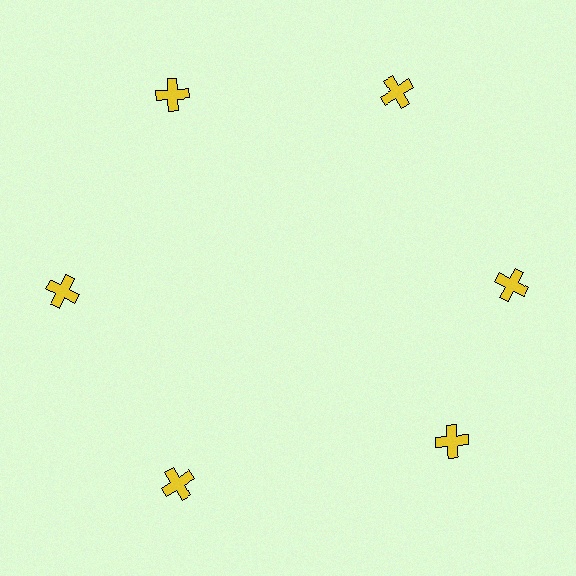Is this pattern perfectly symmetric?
No. The 6 yellow crosses are arranged in a ring, but one element near the 5 o'clock position is rotated out of alignment along the ring, breaking the 6-fold rotational symmetry.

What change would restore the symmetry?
The symmetry would be restored by rotating it back into even spacing with its neighbors so that all 6 crosses sit at equal angles and equal distance from the center.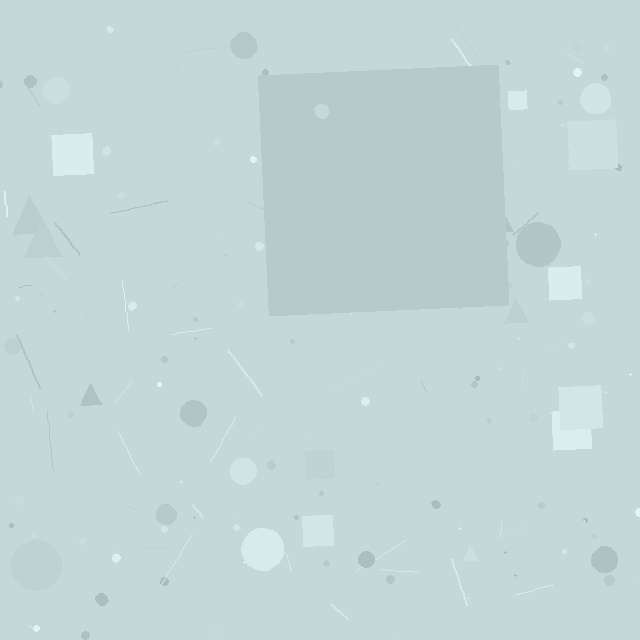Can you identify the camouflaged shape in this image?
The camouflaged shape is a square.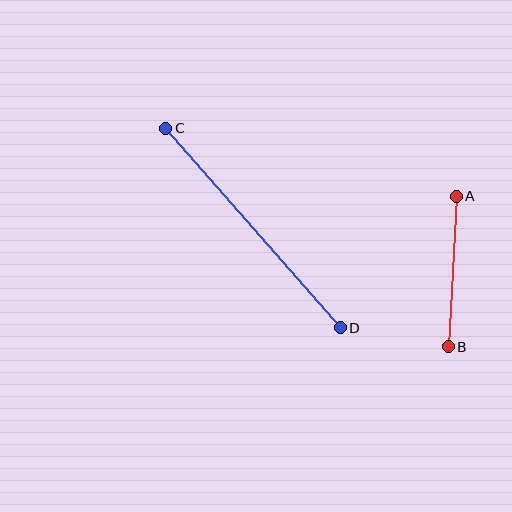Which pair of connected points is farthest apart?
Points C and D are farthest apart.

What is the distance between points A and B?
The distance is approximately 151 pixels.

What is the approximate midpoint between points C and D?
The midpoint is at approximately (253, 228) pixels.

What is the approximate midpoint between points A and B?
The midpoint is at approximately (452, 272) pixels.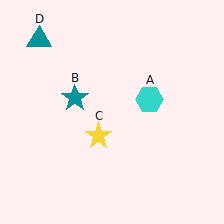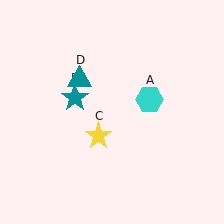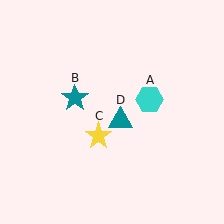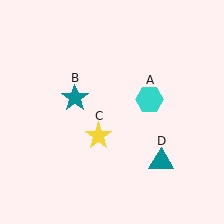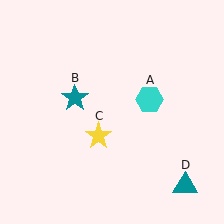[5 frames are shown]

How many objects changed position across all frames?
1 object changed position: teal triangle (object D).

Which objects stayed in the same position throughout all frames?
Cyan hexagon (object A) and teal star (object B) and yellow star (object C) remained stationary.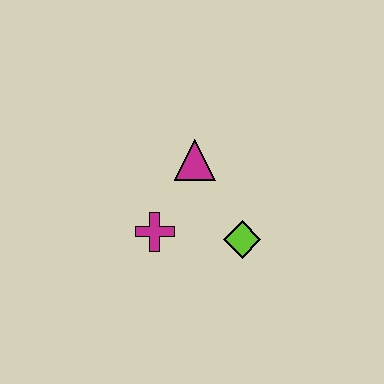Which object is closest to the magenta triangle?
The magenta cross is closest to the magenta triangle.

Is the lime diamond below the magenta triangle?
Yes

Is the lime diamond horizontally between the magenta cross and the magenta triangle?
No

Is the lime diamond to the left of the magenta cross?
No